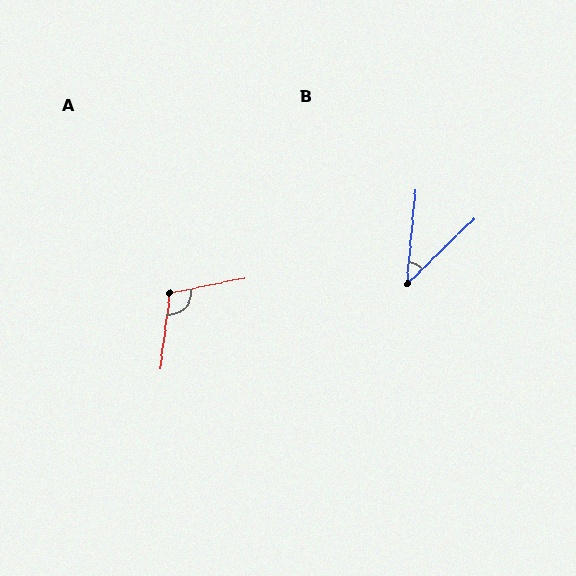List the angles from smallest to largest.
B (41°), A (109°).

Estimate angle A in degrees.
Approximately 109 degrees.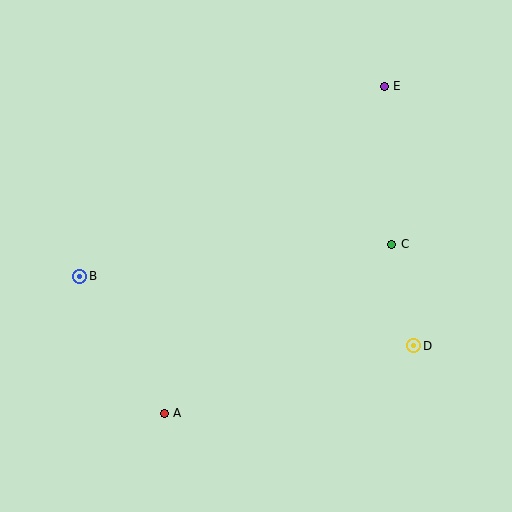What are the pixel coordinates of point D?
Point D is at (414, 346).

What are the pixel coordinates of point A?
Point A is at (164, 413).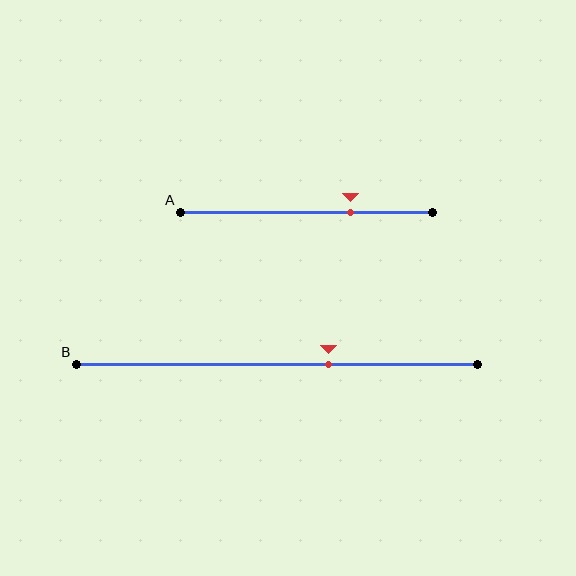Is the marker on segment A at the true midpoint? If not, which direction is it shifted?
No, the marker on segment A is shifted to the right by about 18% of the segment length.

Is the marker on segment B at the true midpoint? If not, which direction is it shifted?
No, the marker on segment B is shifted to the right by about 13% of the segment length.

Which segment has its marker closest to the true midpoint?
Segment B has its marker closest to the true midpoint.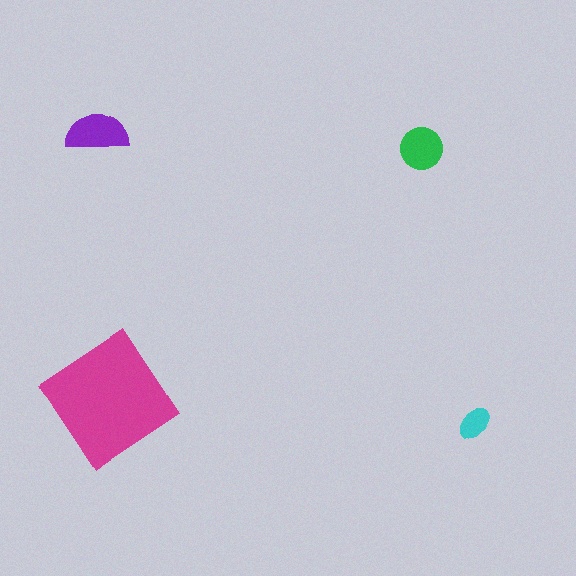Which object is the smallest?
The cyan ellipse.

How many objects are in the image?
There are 4 objects in the image.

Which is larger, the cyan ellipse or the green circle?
The green circle.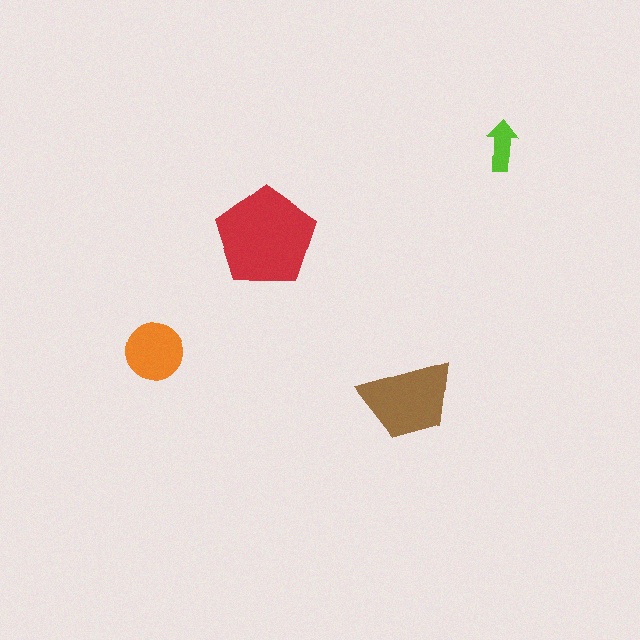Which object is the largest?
The red pentagon.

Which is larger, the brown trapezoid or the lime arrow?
The brown trapezoid.